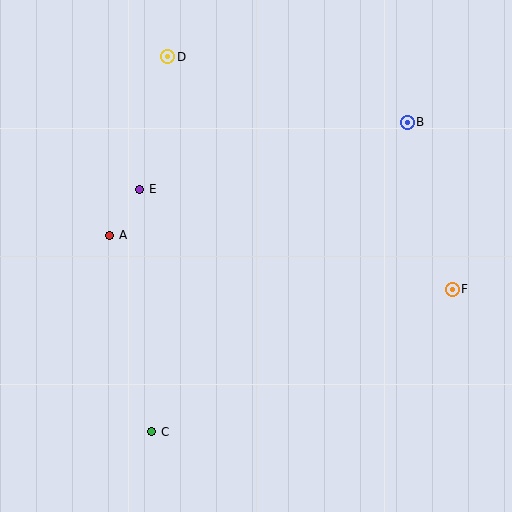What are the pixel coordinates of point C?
Point C is at (152, 432).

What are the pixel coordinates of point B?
Point B is at (407, 122).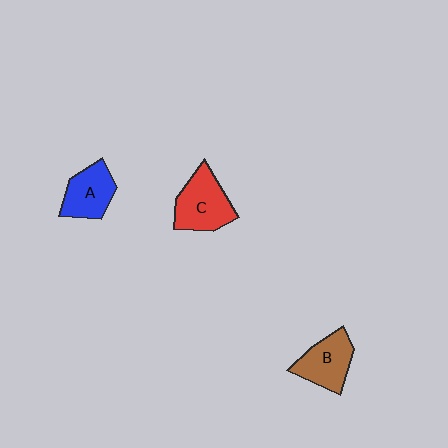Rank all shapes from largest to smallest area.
From largest to smallest: C (red), B (brown), A (blue).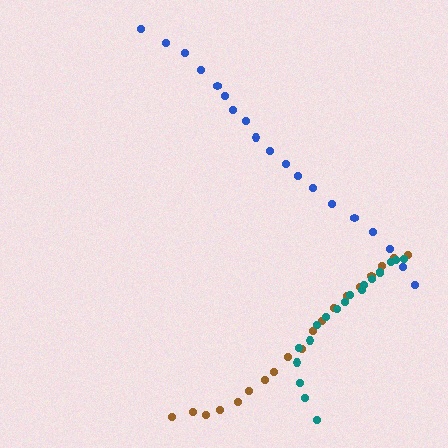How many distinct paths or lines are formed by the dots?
There are 3 distinct paths.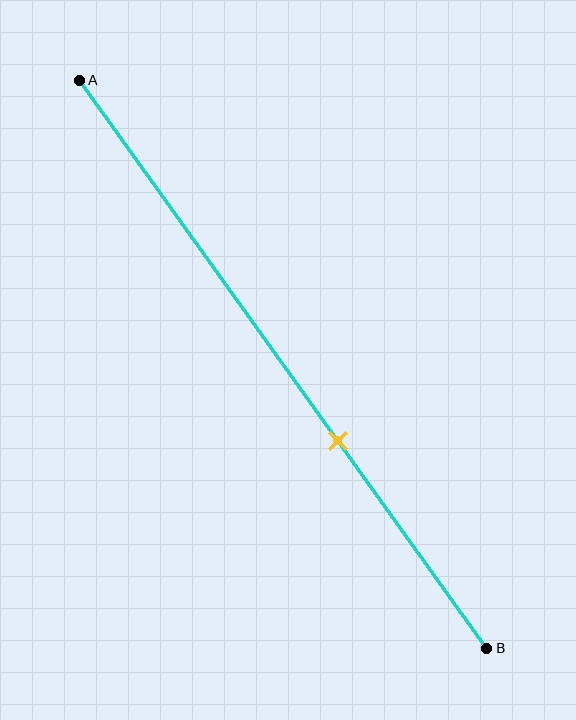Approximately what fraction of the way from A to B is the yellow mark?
The yellow mark is approximately 65% of the way from A to B.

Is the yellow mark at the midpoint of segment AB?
No, the mark is at about 65% from A, not at the 50% midpoint.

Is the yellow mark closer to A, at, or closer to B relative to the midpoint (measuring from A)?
The yellow mark is closer to point B than the midpoint of segment AB.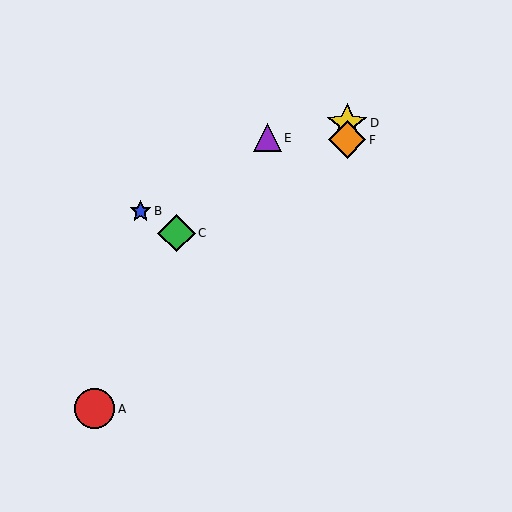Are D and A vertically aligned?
No, D is at x≈347 and A is at x≈94.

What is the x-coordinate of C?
Object C is at x≈176.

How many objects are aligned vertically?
2 objects (D, F) are aligned vertically.